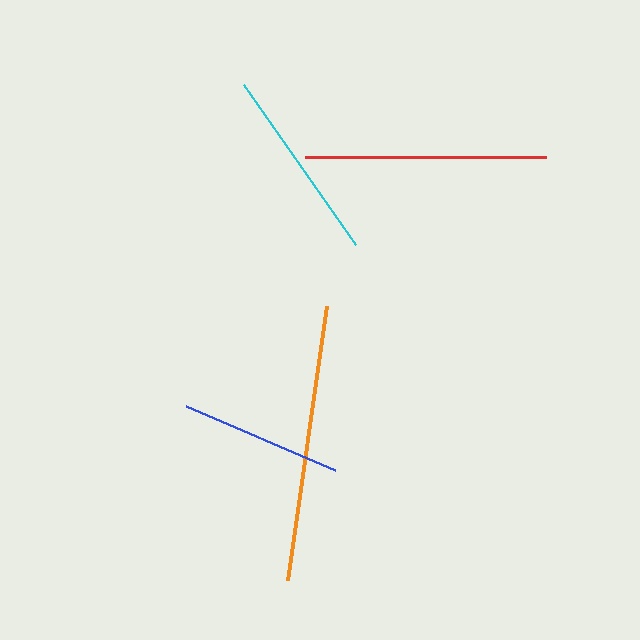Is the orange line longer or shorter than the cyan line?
The orange line is longer than the cyan line.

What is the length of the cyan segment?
The cyan segment is approximately 195 pixels long.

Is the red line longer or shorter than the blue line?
The red line is longer than the blue line.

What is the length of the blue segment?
The blue segment is approximately 162 pixels long.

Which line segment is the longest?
The orange line is the longest at approximately 276 pixels.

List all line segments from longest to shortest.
From longest to shortest: orange, red, cyan, blue.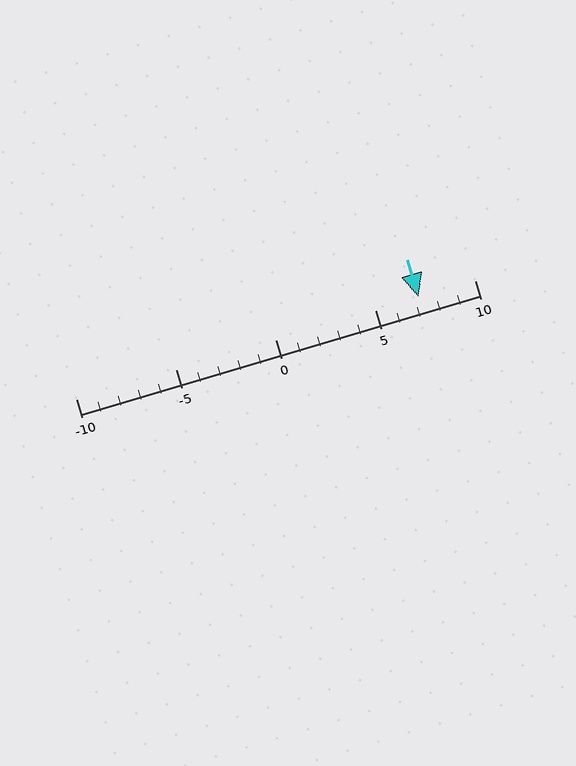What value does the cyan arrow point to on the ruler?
The cyan arrow points to approximately 7.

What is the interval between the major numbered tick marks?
The major tick marks are spaced 5 units apart.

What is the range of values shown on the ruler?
The ruler shows values from -10 to 10.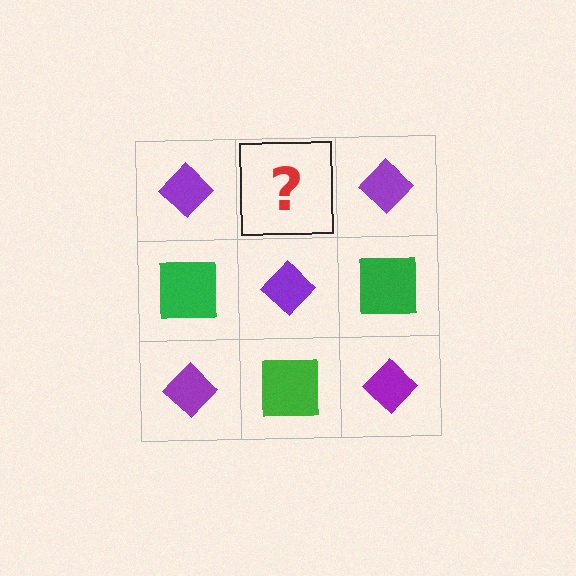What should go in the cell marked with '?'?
The missing cell should contain a green square.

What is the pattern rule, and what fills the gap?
The rule is that it alternates purple diamond and green square in a checkerboard pattern. The gap should be filled with a green square.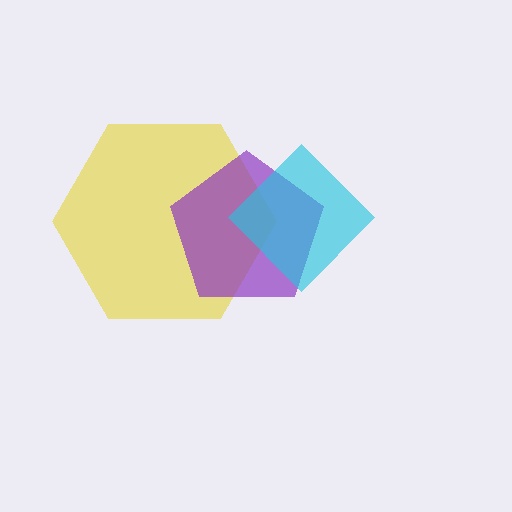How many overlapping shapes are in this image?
There are 3 overlapping shapes in the image.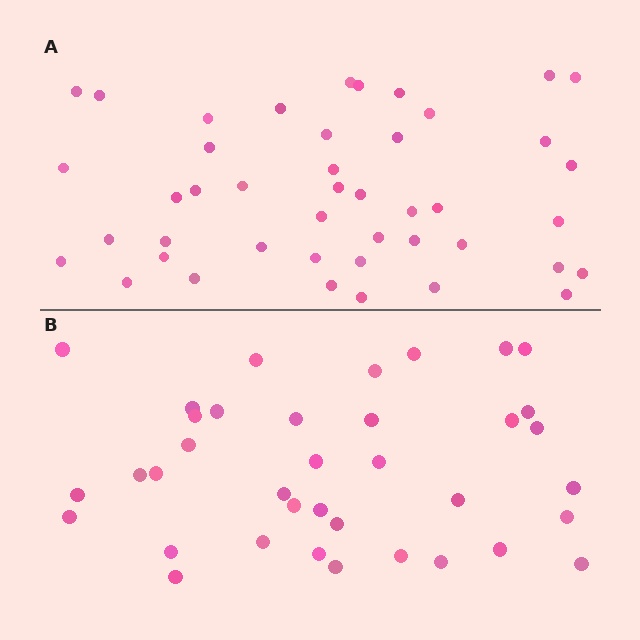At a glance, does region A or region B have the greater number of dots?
Region A (the top region) has more dots.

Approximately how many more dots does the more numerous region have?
Region A has roughly 8 or so more dots than region B.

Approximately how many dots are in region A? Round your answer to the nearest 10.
About 40 dots. (The exact count is 44, which rounds to 40.)